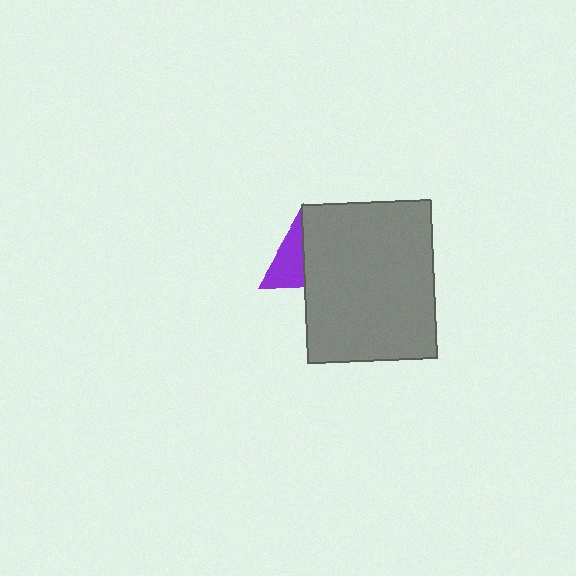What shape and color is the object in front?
The object in front is a gray rectangle.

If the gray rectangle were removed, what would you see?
You would see the complete purple triangle.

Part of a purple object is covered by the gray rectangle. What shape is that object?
It is a triangle.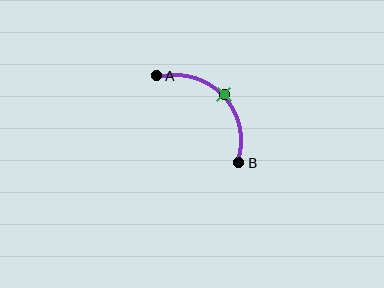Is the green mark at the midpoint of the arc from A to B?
Yes. The green mark lies on the arc at equal arc-length from both A and B — it is the arc midpoint.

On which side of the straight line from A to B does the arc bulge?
The arc bulges above and to the right of the straight line connecting A and B.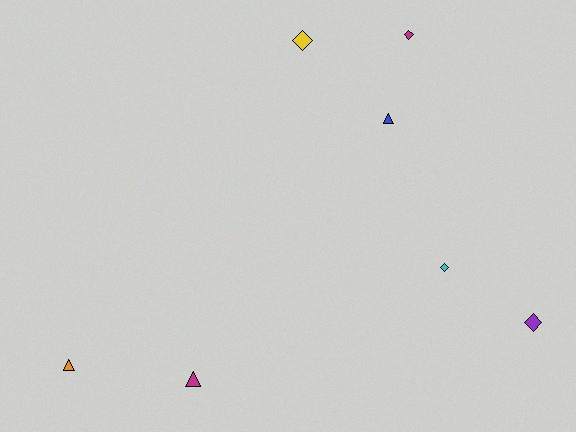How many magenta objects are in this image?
There are 2 magenta objects.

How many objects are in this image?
There are 7 objects.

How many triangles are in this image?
There are 3 triangles.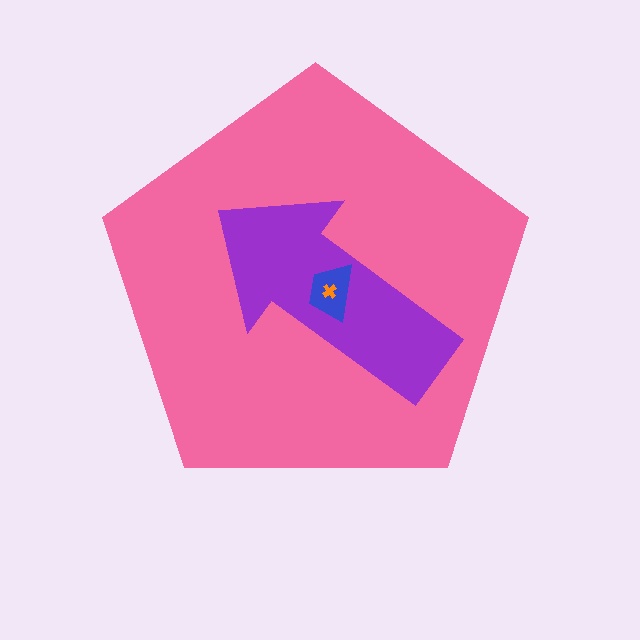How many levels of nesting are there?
4.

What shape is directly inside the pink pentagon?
The purple arrow.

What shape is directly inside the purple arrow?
The blue trapezoid.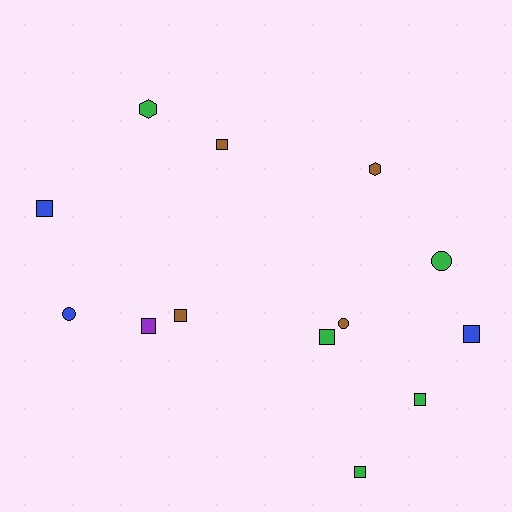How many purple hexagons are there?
There are no purple hexagons.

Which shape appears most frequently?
Square, with 8 objects.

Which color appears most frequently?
Green, with 5 objects.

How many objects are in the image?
There are 13 objects.